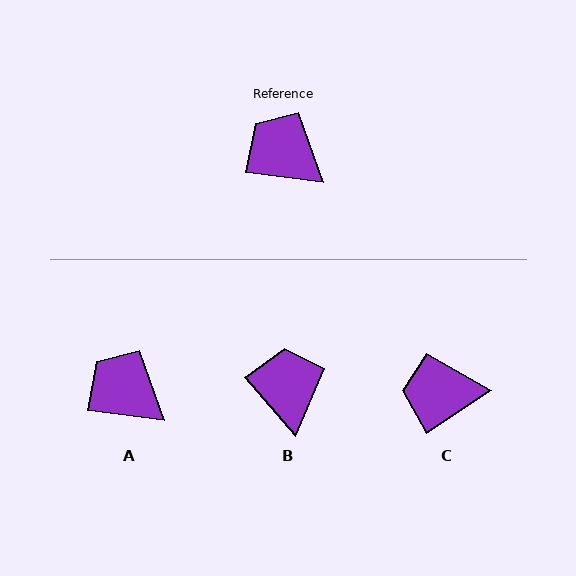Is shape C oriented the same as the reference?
No, it is off by about 41 degrees.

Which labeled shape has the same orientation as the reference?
A.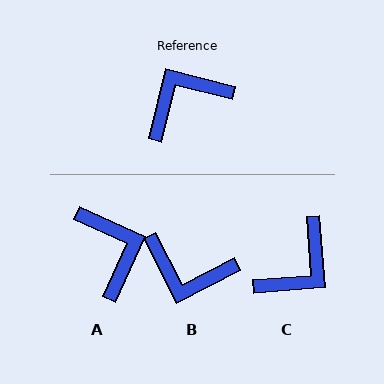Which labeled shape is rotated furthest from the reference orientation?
C, about 162 degrees away.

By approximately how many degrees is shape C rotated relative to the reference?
Approximately 162 degrees clockwise.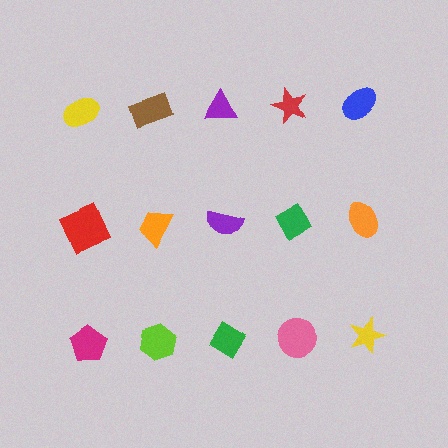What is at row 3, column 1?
A magenta pentagon.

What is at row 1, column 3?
A purple triangle.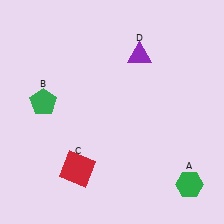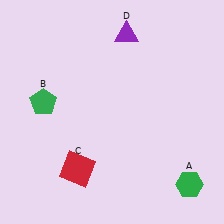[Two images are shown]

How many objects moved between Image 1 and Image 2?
1 object moved between the two images.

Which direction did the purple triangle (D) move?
The purple triangle (D) moved up.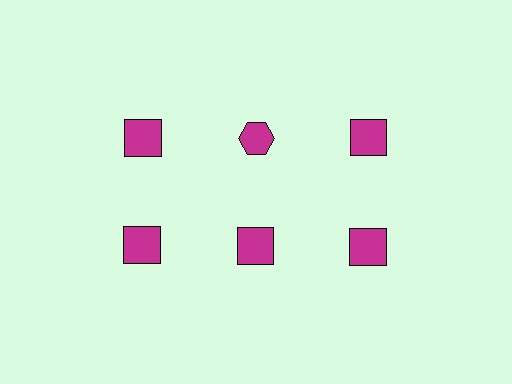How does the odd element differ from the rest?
It has a different shape: hexagon instead of square.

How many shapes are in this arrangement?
There are 6 shapes arranged in a grid pattern.